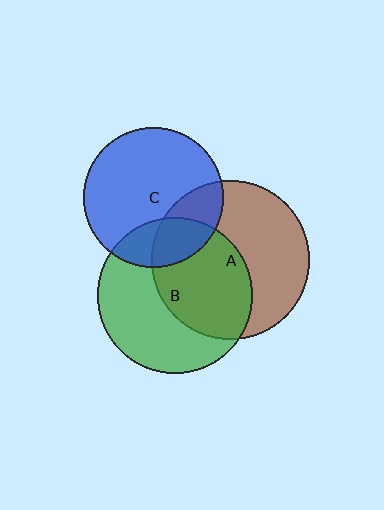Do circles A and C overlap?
Yes.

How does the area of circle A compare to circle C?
Approximately 1.3 times.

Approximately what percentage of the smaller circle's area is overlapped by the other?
Approximately 25%.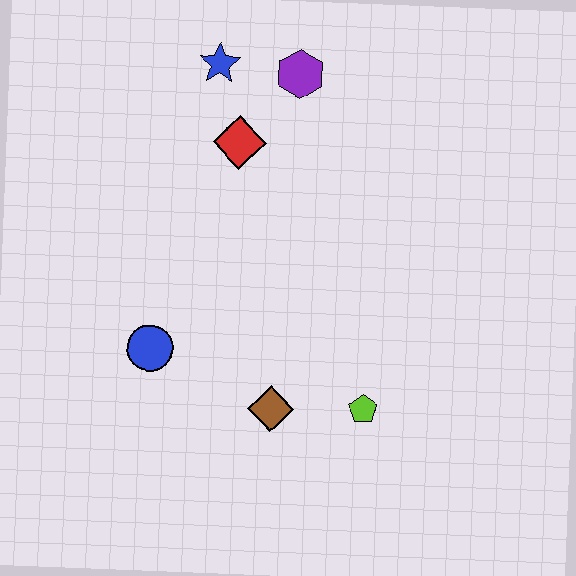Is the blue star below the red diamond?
No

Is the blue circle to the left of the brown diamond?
Yes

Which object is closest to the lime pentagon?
The brown diamond is closest to the lime pentagon.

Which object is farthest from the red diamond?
The lime pentagon is farthest from the red diamond.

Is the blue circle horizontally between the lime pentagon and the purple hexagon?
No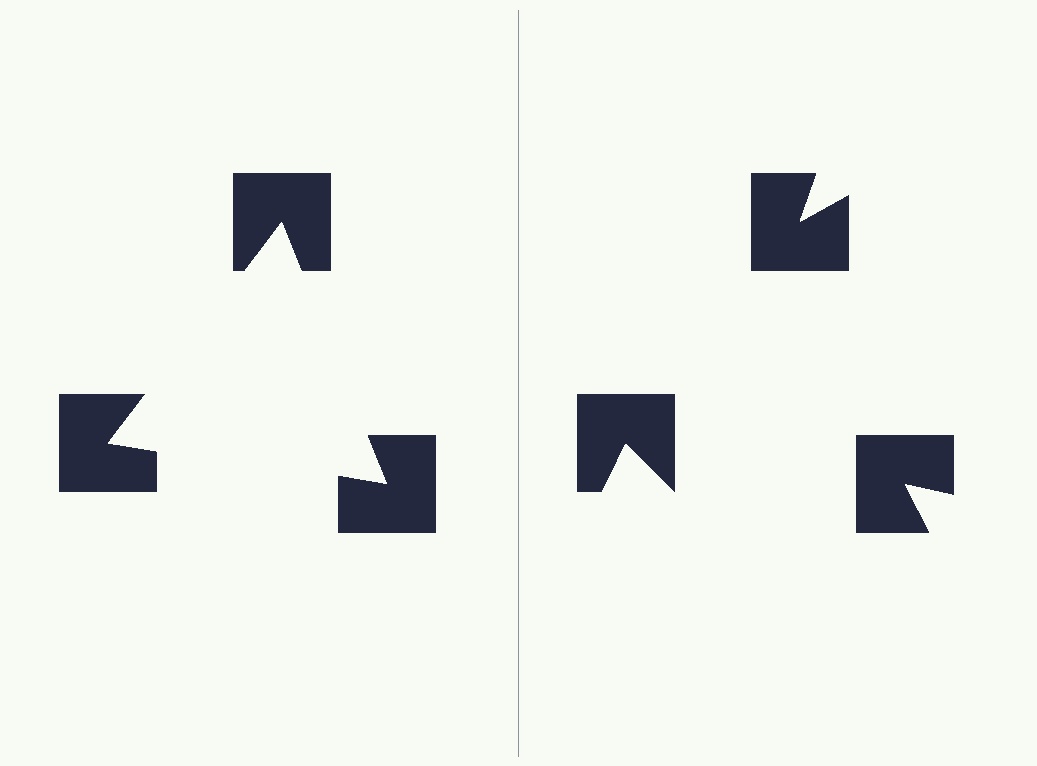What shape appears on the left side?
An illusory triangle.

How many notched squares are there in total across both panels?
6 — 3 on each side.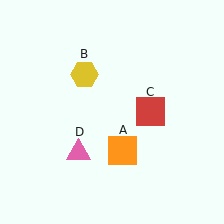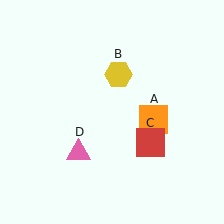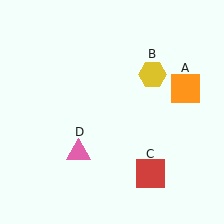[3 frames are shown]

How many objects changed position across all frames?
3 objects changed position: orange square (object A), yellow hexagon (object B), red square (object C).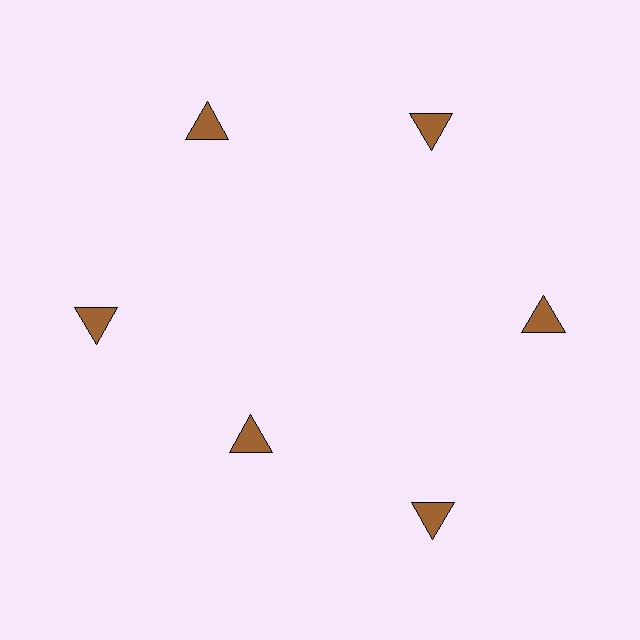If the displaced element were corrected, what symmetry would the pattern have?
It would have 6-fold rotational symmetry — the pattern would map onto itself every 60 degrees.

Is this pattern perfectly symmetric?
No. The 6 brown triangles are arranged in a ring, but one element near the 7 o'clock position is pulled inward toward the center, breaking the 6-fold rotational symmetry.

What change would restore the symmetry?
The symmetry would be restored by moving it outward, back onto the ring so that all 6 triangles sit at equal angles and equal distance from the center.